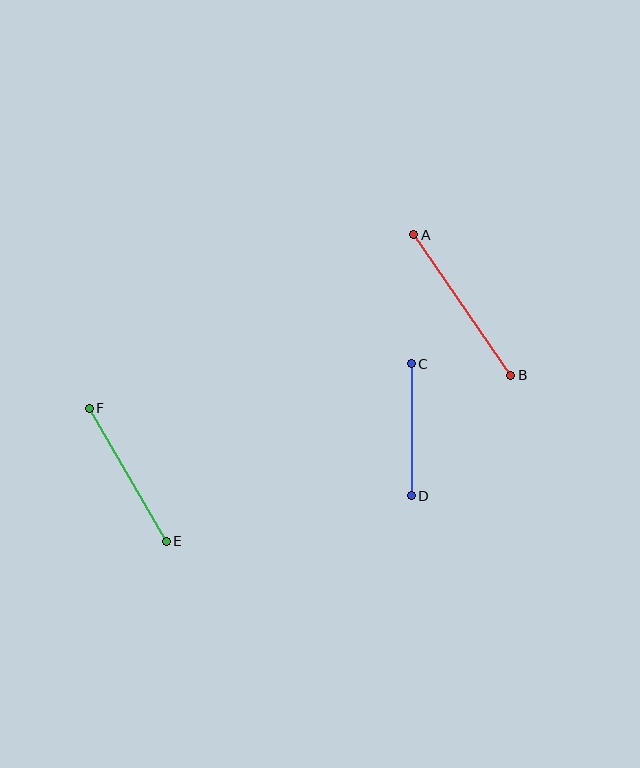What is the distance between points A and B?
The distance is approximately 170 pixels.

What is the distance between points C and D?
The distance is approximately 132 pixels.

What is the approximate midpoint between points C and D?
The midpoint is at approximately (411, 430) pixels.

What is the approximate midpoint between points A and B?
The midpoint is at approximately (462, 305) pixels.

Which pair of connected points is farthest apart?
Points A and B are farthest apart.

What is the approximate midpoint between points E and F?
The midpoint is at approximately (128, 475) pixels.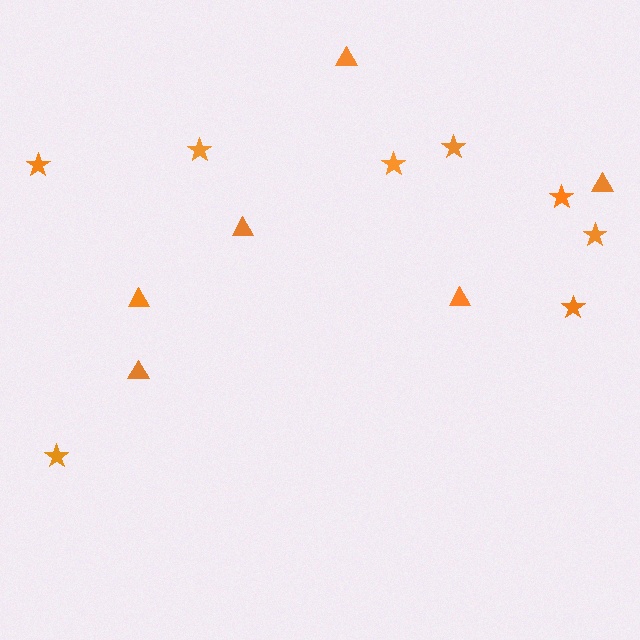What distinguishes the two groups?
There are 2 groups: one group of stars (8) and one group of triangles (6).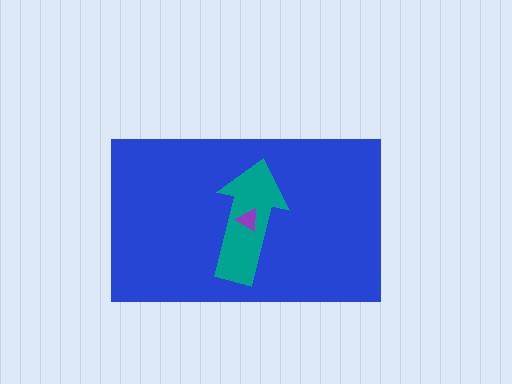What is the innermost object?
The purple triangle.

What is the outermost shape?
The blue rectangle.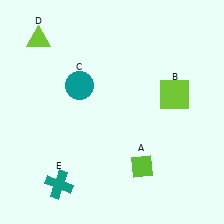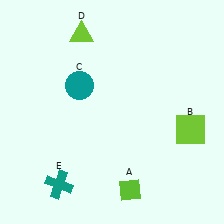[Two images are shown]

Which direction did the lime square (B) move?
The lime square (B) moved down.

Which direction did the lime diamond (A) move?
The lime diamond (A) moved down.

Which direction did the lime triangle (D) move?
The lime triangle (D) moved right.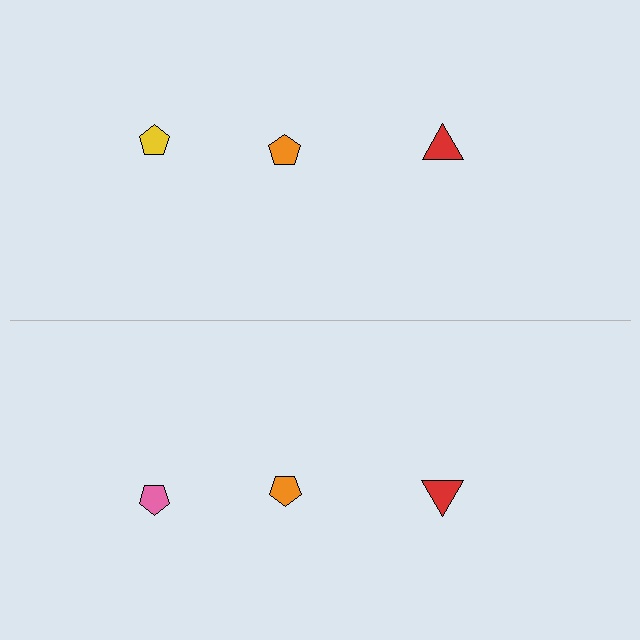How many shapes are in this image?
There are 6 shapes in this image.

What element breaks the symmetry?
The pink pentagon on the bottom side breaks the symmetry — its mirror counterpart is yellow.